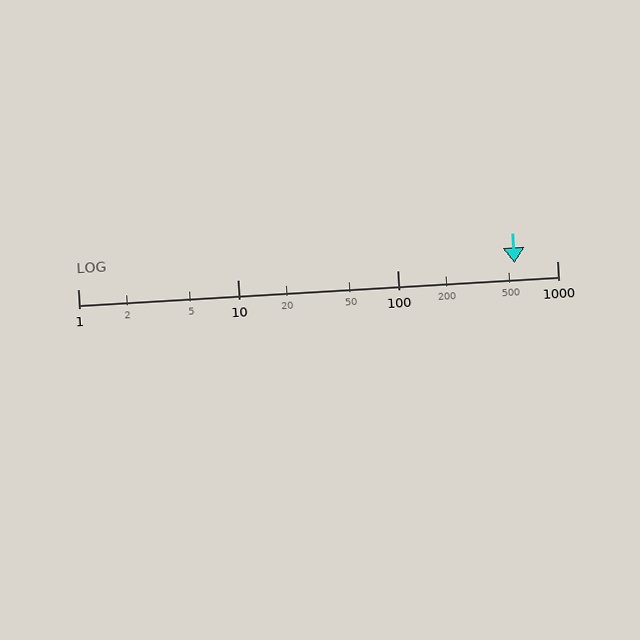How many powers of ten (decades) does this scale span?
The scale spans 3 decades, from 1 to 1000.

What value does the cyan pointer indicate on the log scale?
The pointer indicates approximately 540.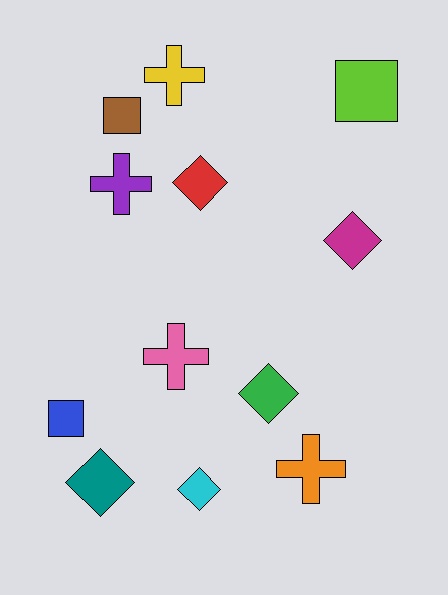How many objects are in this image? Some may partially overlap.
There are 12 objects.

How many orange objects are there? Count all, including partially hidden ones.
There is 1 orange object.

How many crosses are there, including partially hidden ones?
There are 4 crosses.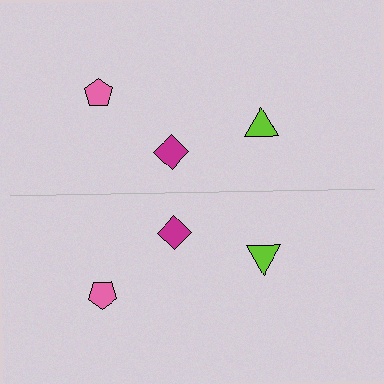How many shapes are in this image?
There are 6 shapes in this image.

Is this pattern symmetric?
Yes, this pattern has bilateral (reflection) symmetry.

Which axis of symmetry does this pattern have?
The pattern has a horizontal axis of symmetry running through the center of the image.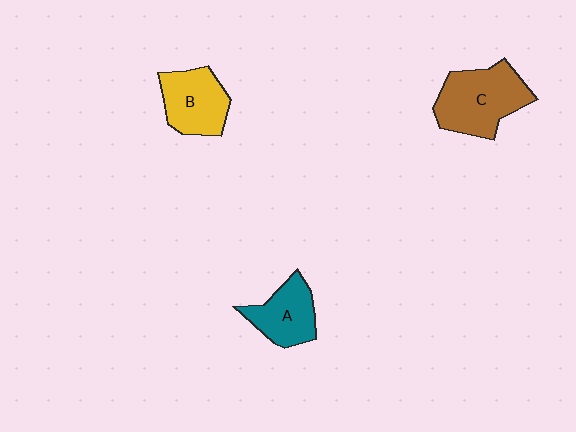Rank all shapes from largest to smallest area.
From largest to smallest: C (brown), B (yellow), A (teal).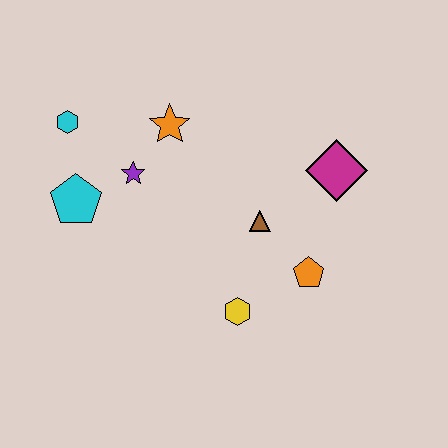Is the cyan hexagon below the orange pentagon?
No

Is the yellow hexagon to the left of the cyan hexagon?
No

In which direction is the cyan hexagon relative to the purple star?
The cyan hexagon is to the left of the purple star.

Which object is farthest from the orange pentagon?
The cyan hexagon is farthest from the orange pentagon.